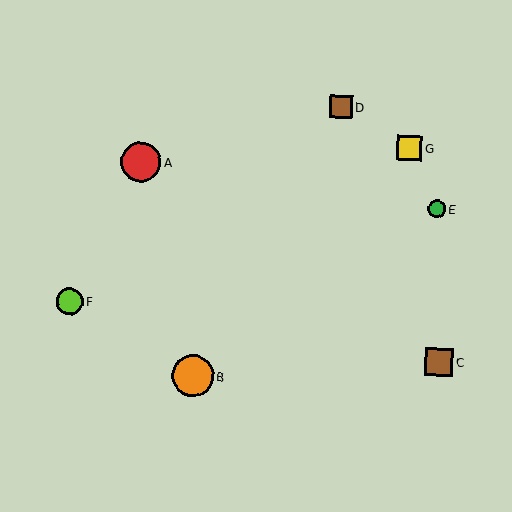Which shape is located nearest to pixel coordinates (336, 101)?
The brown square (labeled D) at (341, 107) is nearest to that location.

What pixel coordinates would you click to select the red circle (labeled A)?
Click at (141, 162) to select the red circle A.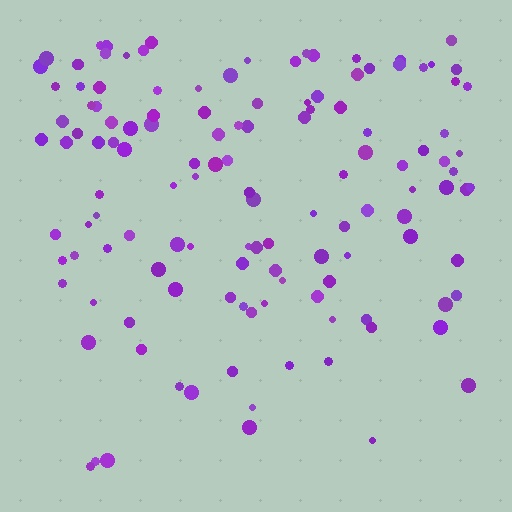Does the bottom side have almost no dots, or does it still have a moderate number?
Still a moderate number, just noticeably fewer than the top.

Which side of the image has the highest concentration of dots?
The top.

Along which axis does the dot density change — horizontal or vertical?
Vertical.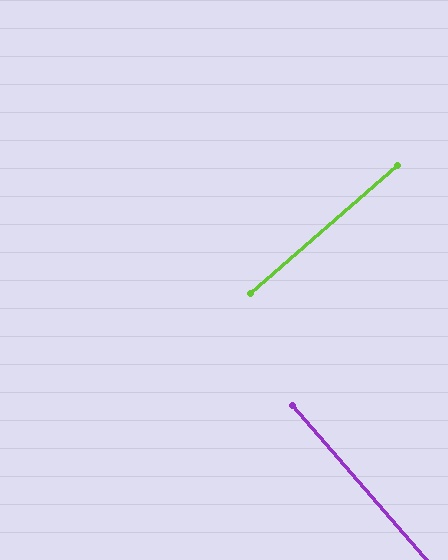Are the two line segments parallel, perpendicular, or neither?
Perpendicular — they meet at approximately 90°.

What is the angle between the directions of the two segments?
Approximately 90 degrees.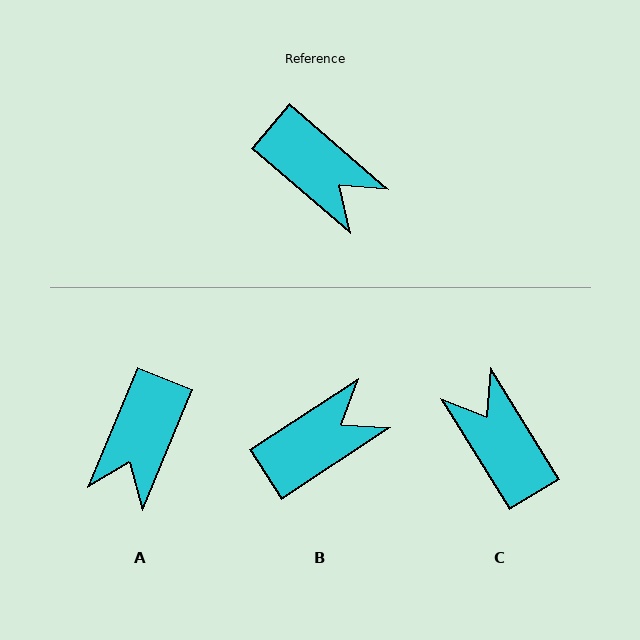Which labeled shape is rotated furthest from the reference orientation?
C, about 163 degrees away.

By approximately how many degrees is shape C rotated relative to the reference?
Approximately 163 degrees counter-clockwise.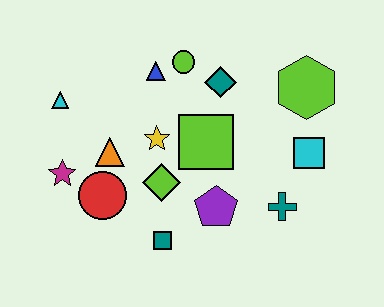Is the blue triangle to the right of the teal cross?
No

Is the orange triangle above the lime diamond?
Yes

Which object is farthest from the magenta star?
The lime hexagon is farthest from the magenta star.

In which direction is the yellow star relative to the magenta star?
The yellow star is to the right of the magenta star.